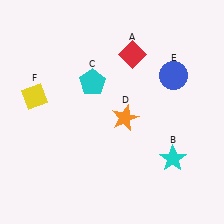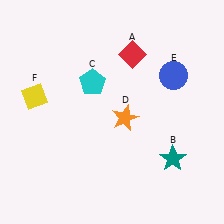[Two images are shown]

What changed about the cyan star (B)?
In Image 1, B is cyan. In Image 2, it changed to teal.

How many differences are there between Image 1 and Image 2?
There is 1 difference between the two images.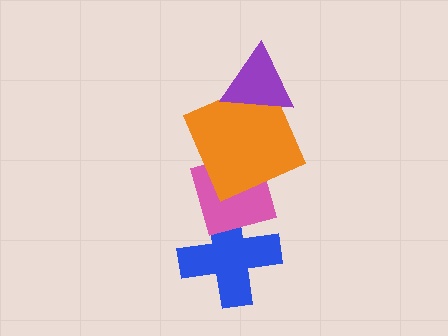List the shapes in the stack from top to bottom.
From top to bottom: the purple triangle, the orange square, the pink diamond, the blue cross.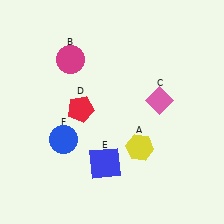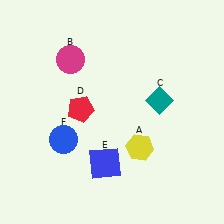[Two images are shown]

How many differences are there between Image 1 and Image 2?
There is 1 difference between the two images.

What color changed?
The diamond (C) changed from pink in Image 1 to teal in Image 2.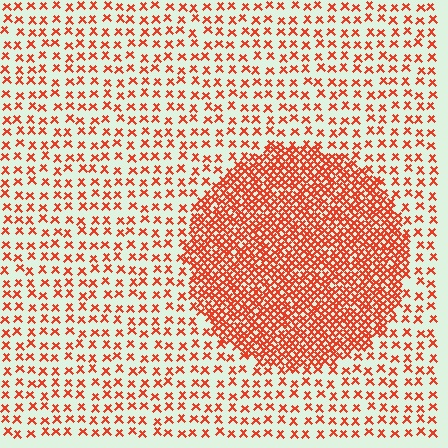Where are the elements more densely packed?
The elements are more densely packed inside the circle boundary.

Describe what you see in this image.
The image contains small red elements arranged at two different densities. A circle-shaped region is visible where the elements are more densely packed than the surrounding area.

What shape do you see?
I see a circle.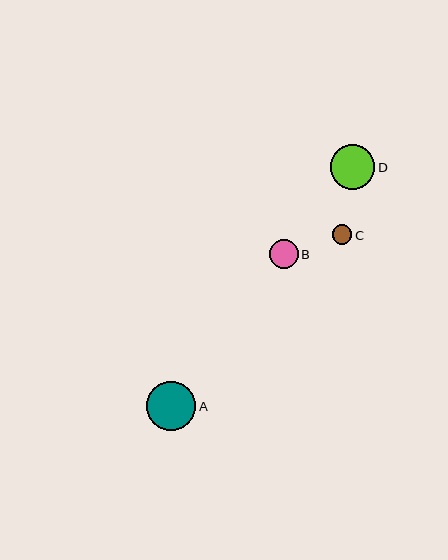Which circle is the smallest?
Circle C is the smallest with a size of approximately 20 pixels.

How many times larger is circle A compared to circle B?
Circle A is approximately 1.7 times the size of circle B.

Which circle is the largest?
Circle A is the largest with a size of approximately 49 pixels.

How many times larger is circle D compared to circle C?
Circle D is approximately 2.3 times the size of circle C.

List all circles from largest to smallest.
From largest to smallest: A, D, B, C.